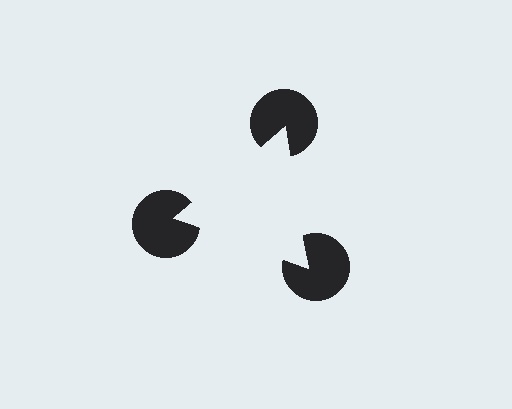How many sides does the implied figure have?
3 sides.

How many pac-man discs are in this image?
There are 3 — one at each vertex of the illusory triangle.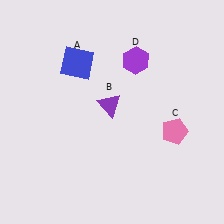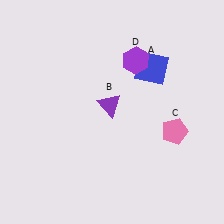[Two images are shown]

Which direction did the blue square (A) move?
The blue square (A) moved right.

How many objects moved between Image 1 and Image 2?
1 object moved between the two images.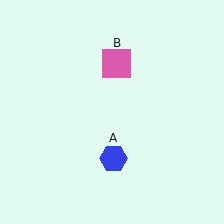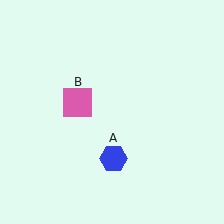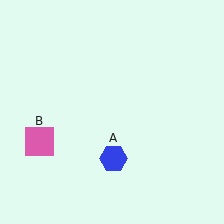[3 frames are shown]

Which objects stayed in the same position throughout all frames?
Blue hexagon (object A) remained stationary.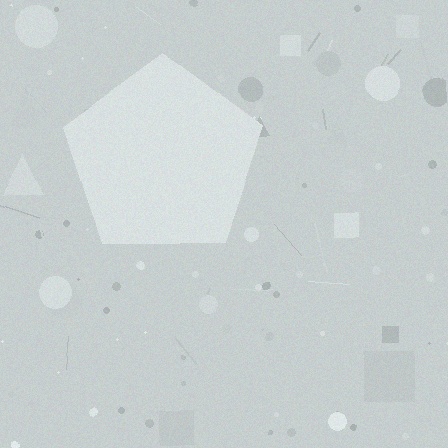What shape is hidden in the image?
A pentagon is hidden in the image.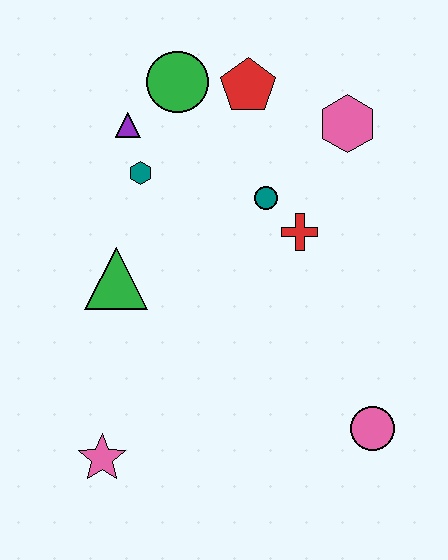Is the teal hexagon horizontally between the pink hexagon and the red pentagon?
No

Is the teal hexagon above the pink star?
Yes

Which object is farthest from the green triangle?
The pink circle is farthest from the green triangle.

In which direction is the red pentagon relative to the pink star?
The red pentagon is above the pink star.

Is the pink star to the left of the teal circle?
Yes